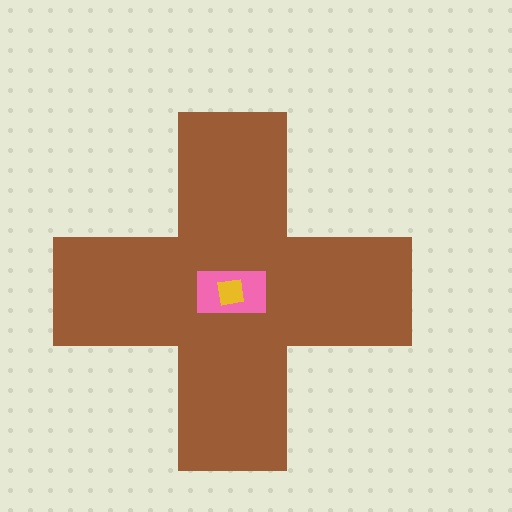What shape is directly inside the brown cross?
The pink rectangle.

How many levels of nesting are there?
3.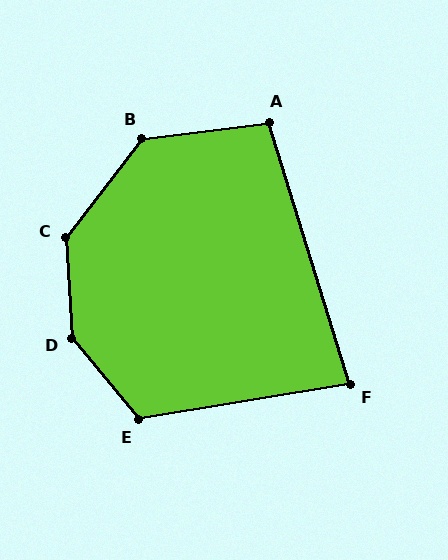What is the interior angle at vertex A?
Approximately 100 degrees (obtuse).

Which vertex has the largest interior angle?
D, at approximately 143 degrees.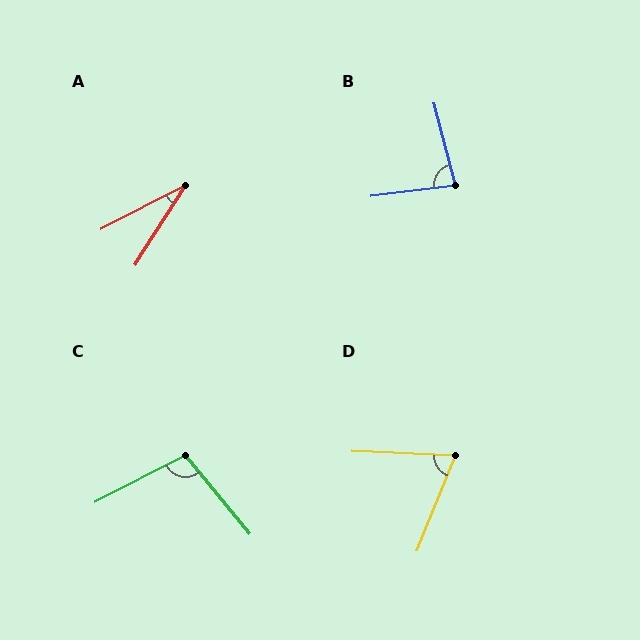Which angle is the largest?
C, at approximately 102 degrees.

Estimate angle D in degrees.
Approximately 71 degrees.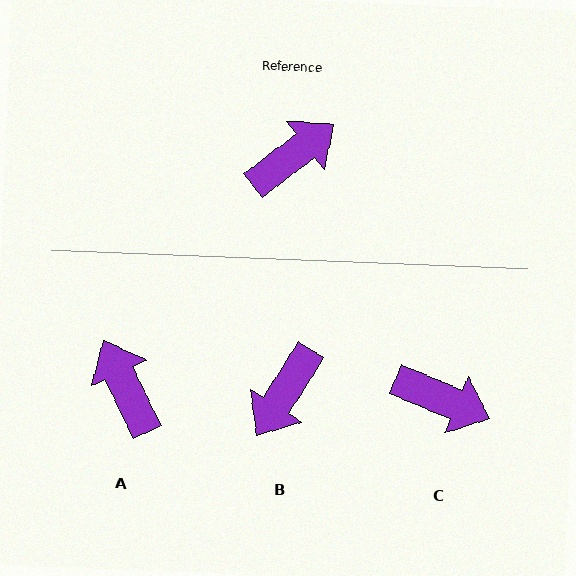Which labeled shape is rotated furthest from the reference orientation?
B, about 160 degrees away.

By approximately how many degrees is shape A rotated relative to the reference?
Approximately 78 degrees counter-clockwise.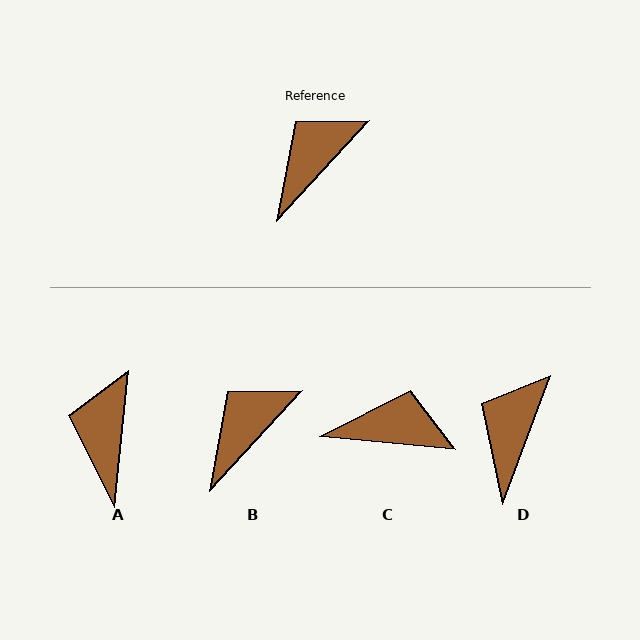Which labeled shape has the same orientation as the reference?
B.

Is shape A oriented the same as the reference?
No, it is off by about 37 degrees.